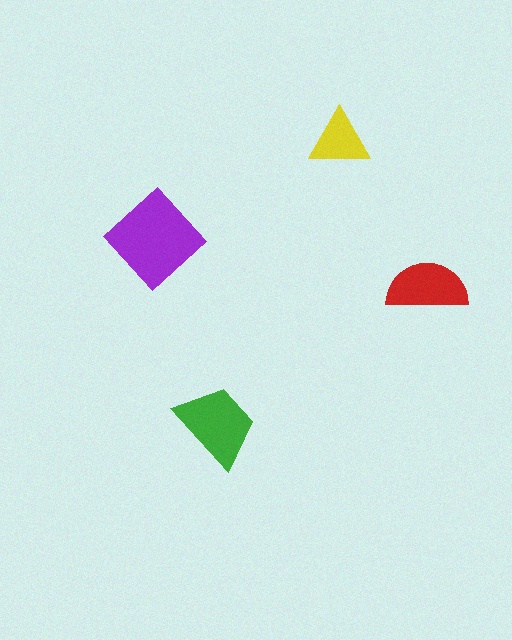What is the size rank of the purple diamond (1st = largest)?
1st.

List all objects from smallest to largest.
The yellow triangle, the red semicircle, the green trapezoid, the purple diamond.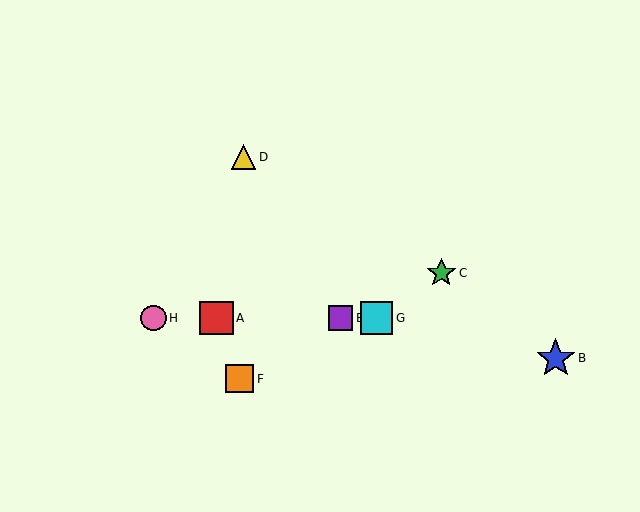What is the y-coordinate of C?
Object C is at y≈273.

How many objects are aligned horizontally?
4 objects (A, E, G, H) are aligned horizontally.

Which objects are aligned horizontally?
Objects A, E, G, H are aligned horizontally.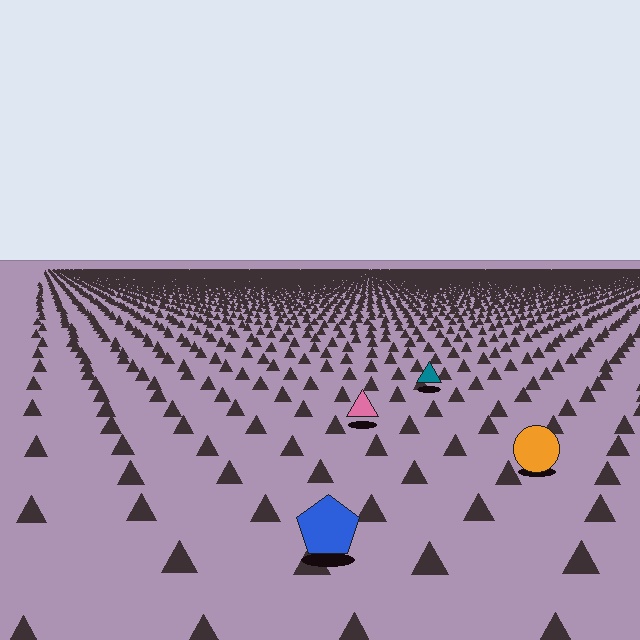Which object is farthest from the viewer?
The teal triangle is farthest from the viewer. It appears smaller and the ground texture around it is denser.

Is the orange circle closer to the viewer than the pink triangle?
Yes. The orange circle is closer — you can tell from the texture gradient: the ground texture is coarser near it.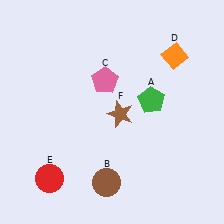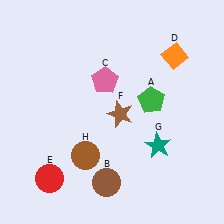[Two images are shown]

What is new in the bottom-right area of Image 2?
A teal star (G) was added in the bottom-right area of Image 2.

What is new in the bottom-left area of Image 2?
A brown circle (H) was added in the bottom-left area of Image 2.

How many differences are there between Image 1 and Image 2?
There are 2 differences between the two images.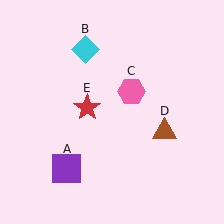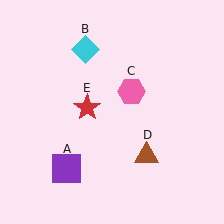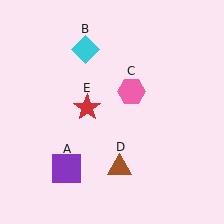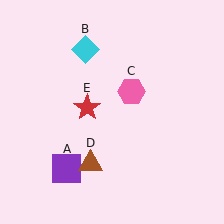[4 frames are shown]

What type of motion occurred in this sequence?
The brown triangle (object D) rotated clockwise around the center of the scene.